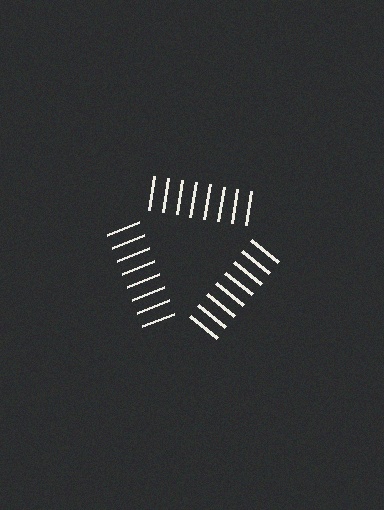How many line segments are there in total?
24 — 8 along each of the 3 edges.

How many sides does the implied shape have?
3 sides — the line-ends trace a triangle.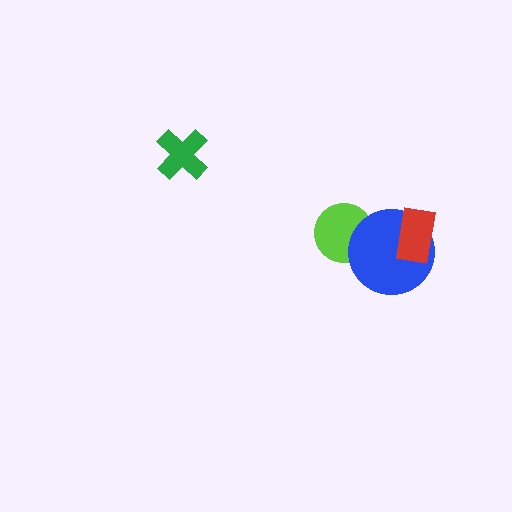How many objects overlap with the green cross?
0 objects overlap with the green cross.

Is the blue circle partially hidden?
Yes, it is partially covered by another shape.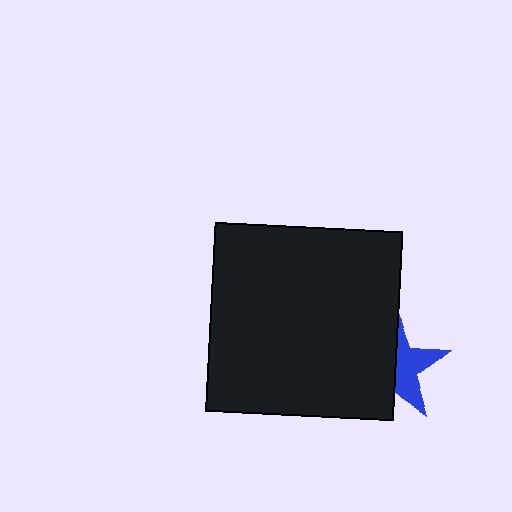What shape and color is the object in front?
The object in front is a black square.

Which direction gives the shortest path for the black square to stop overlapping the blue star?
Moving left gives the shortest separation.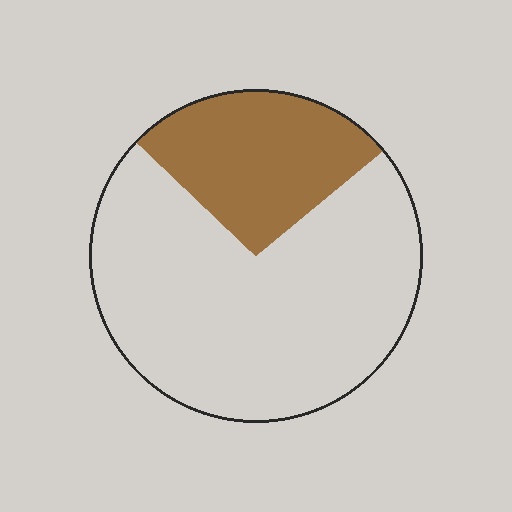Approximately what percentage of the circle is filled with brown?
Approximately 25%.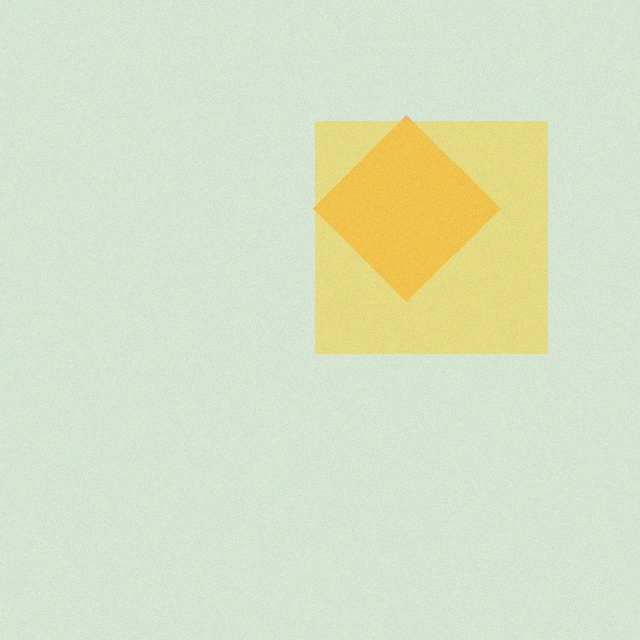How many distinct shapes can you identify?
There are 2 distinct shapes: an orange diamond, a yellow square.